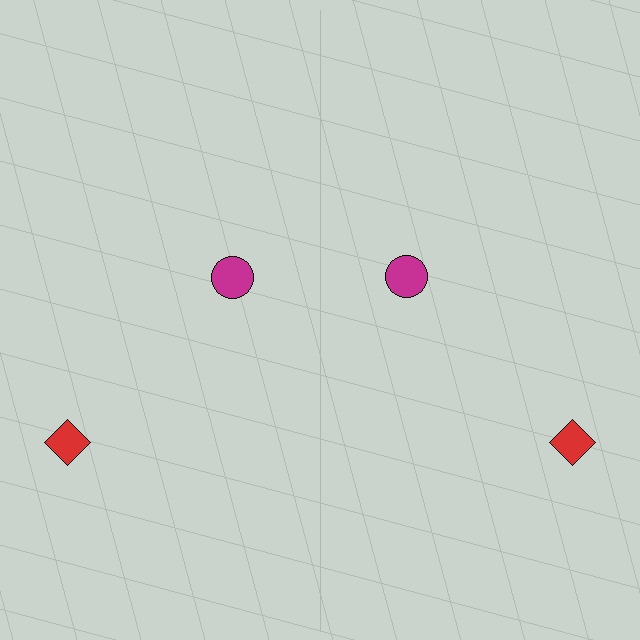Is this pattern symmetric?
Yes, this pattern has bilateral (reflection) symmetry.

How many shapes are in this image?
There are 4 shapes in this image.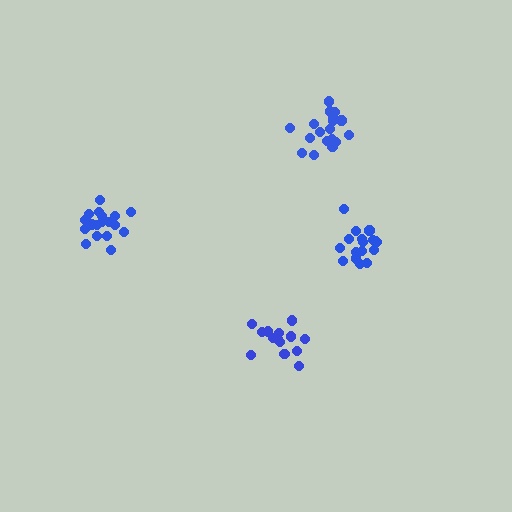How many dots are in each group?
Group 1: 15 dots, Group 2: 18 dots, Group 3: 19 dots, Group 4: 17 dots (69 total).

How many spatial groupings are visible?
There are 4 spatial groupings.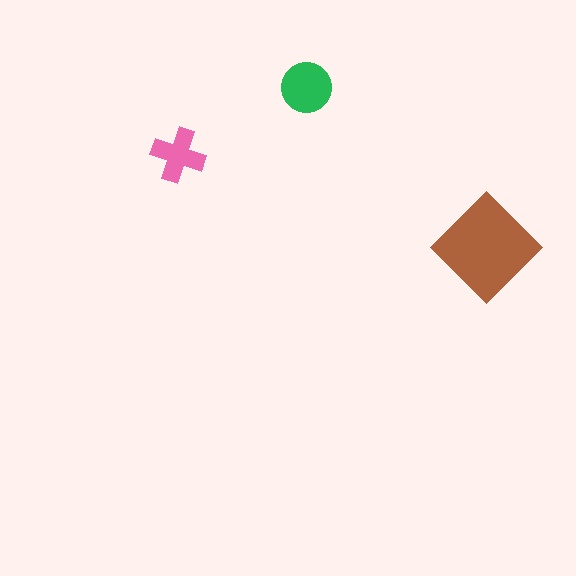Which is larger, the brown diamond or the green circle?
The brown diamond.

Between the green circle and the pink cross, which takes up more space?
The green circle.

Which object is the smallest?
The pink cross.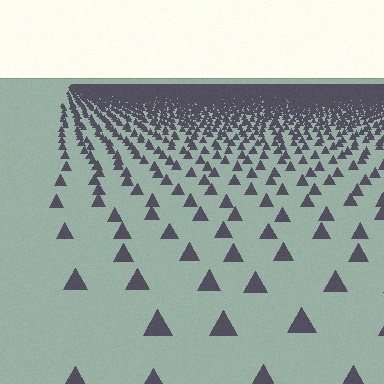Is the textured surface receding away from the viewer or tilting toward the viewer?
The surface is receding away from the viewer. Texture elements get smaller and denser toward the top.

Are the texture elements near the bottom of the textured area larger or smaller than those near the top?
Larger. Near the bottom, elements are closer to the viewer and appear at a bigger on-screen size.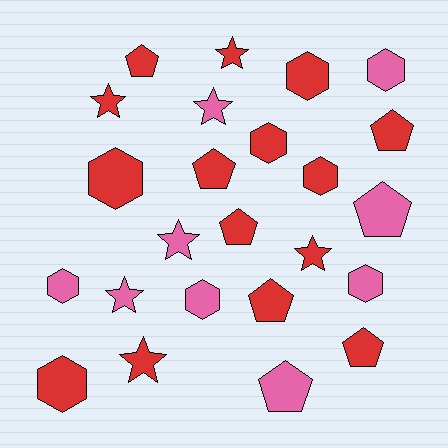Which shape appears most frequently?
Hexagon, with 9 objects.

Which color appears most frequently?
Red, with 15 objects.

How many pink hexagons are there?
There are 4 pink hexagons.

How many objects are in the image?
There are 24 objects.